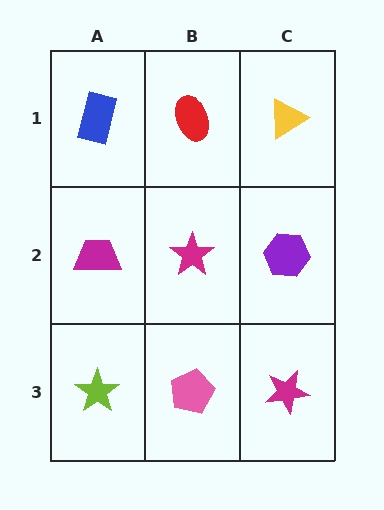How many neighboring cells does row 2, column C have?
3.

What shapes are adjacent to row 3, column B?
A magenta star (row 2, column B), a lime star (row 3, column A), a magenta star (row 3, column C).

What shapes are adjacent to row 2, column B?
A red ellipse (row 1, column B), a pink pentagon (row 3, column B), a magenta trapezoid (row 2, column A), a purple hexagon (row 2, column C).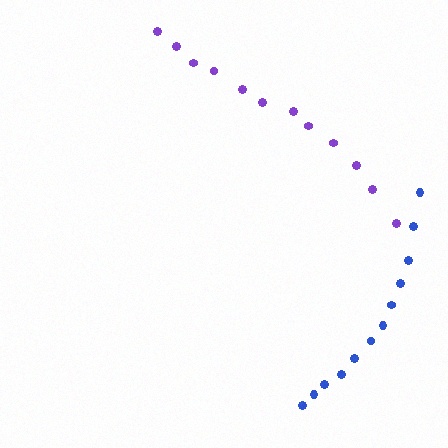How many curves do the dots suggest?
There are 2 distinct paths.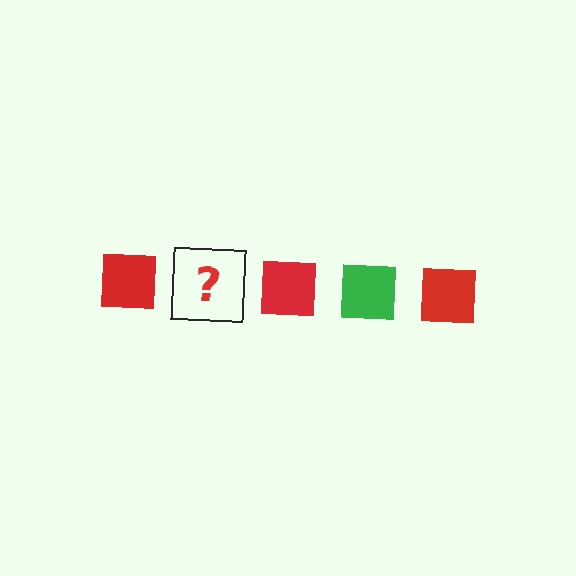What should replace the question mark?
The question mark should be replaced with a green square.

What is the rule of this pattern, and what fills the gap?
The rule is that the pattern cycles through red, green squares. The gap should be filled with a green square.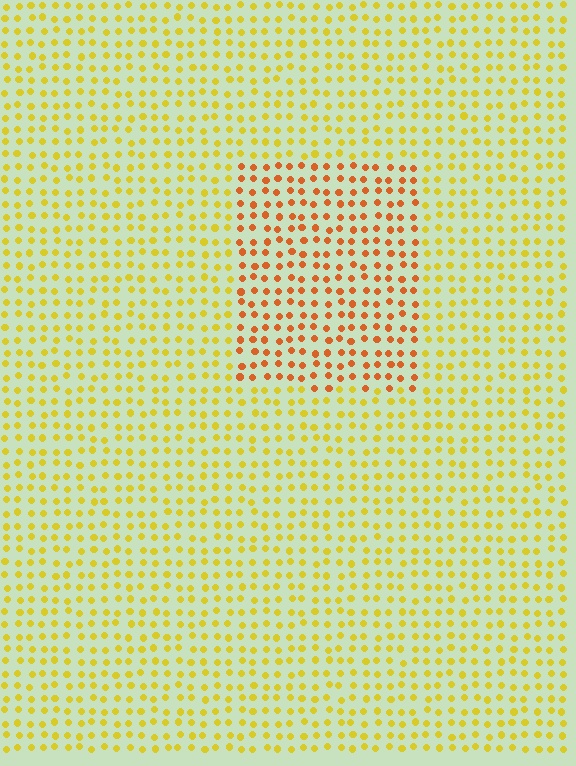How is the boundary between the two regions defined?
The boundary is defined purely by a slight shift in hue (about 35 degrees). Spacing, size, and orientation are identical on both sides.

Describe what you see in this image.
The image is filled with small yellow elements in a uniform arrangement. A rectangle-shaped region is visible where the elements are tinted to a slightly different hue, forming a subtle color boundary.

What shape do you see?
I see a rectangle.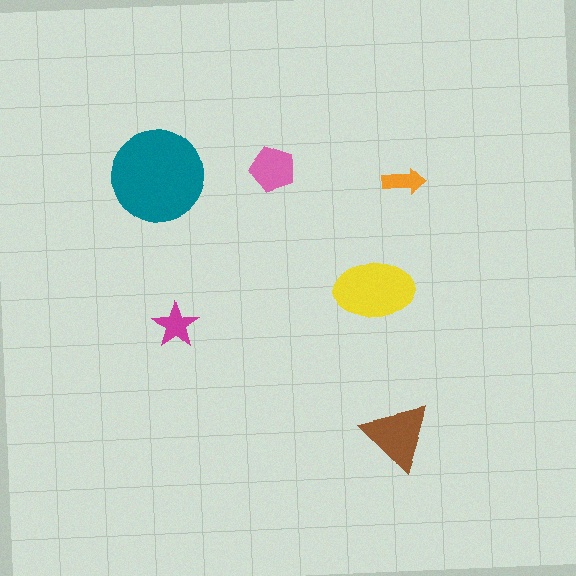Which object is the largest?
The teal circle.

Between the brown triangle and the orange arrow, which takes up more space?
The brown triangle.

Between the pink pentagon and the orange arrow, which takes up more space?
The pink pentagon.